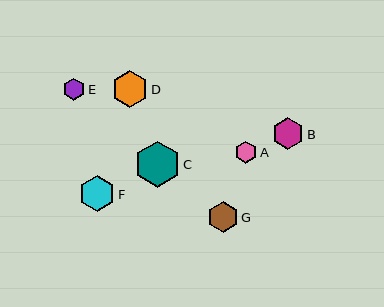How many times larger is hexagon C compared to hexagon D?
Hexagon C is approximately 1.3 times the size of hexagon D.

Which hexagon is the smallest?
Hexagon E is the smallest with a size of approximately 22 pixels.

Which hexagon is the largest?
Hexagon C is the largest with a size of approximately 46 pixels.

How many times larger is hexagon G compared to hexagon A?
Hexagon G is approximately 1.4 times the size of hexagon A.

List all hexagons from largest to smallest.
From largest to smallest: C, D, F, B, G, A, E.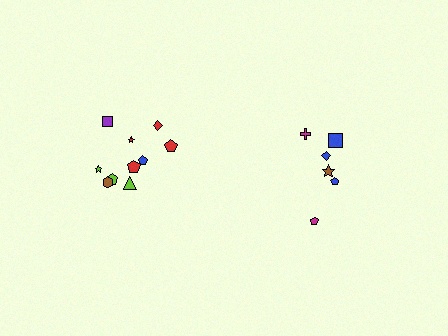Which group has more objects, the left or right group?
The left group.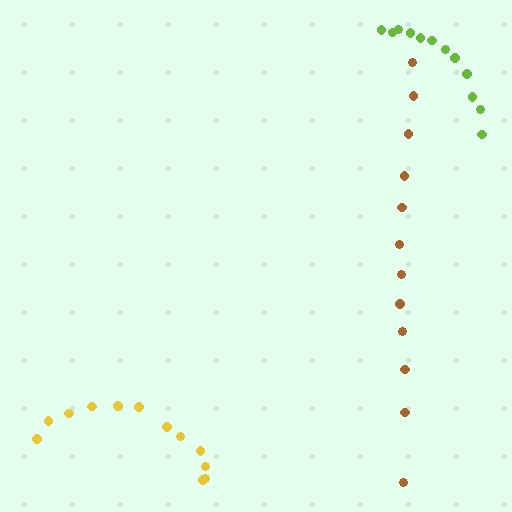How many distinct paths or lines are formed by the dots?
There are 3 distinct paths.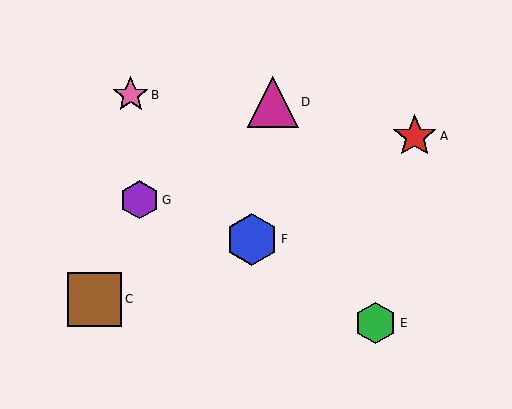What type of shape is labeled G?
Shape G is a purple hexagon.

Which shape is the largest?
The brown square (labeled C) is the largest.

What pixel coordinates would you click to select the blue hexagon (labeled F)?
Click at (252, 239) to select the blue hexagon F.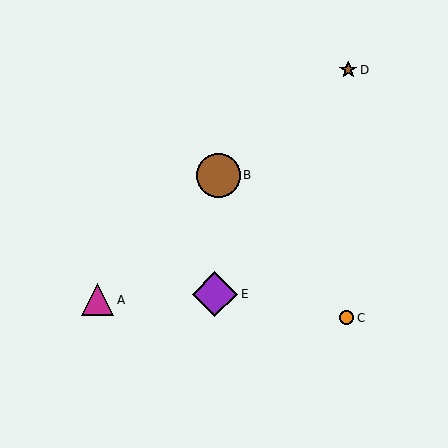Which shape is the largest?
The purple diamond (labeled E) is the largest.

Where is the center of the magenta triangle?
The center of the magenta triangle is at (98, 300).